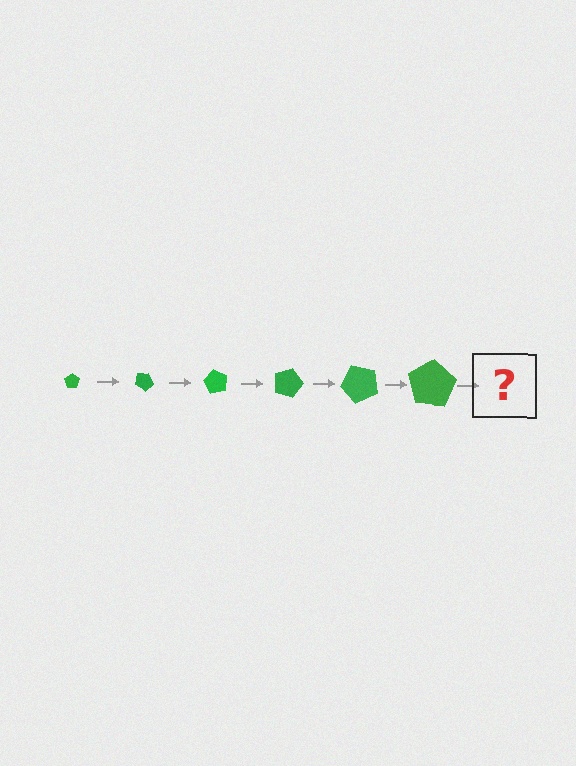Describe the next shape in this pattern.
It should be a pentagon, larger than the previous one and rotated 180 degrees from the start.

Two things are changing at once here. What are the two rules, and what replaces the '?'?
The two rules are that the pentagon grows larger each step and it rotates 30 degrees each step. The '?' should be a pentagon, larger than the previous one and rotated 180 degrees from the start.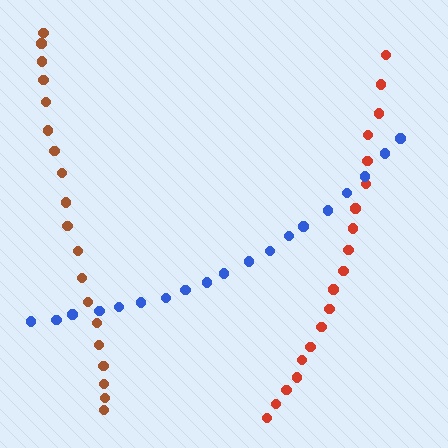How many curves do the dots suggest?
There are 3 distinct paths.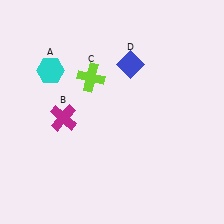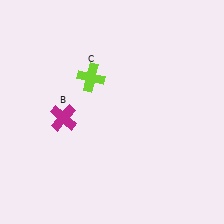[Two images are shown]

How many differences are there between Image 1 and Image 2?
There are 2 differences between the two images.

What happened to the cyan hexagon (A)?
The cyan hexagon (A) was removed in Image 2. It was in the top-left area of Image 1.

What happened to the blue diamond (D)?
The blue diamond (D) was removed in Image 2. It was in the top-right area of Image 1.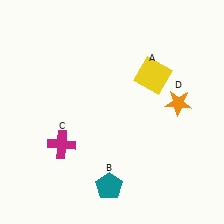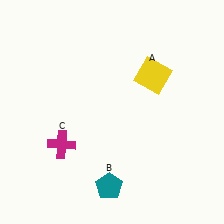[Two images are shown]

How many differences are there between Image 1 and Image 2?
There is 1 difference between the two images.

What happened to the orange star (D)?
The orange star (D) was removed in Image 2. It was in the top-right area of Image 1.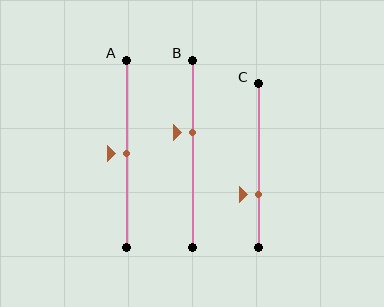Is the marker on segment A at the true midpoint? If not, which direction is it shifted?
Yes, the marker on segment A is at the true midpoint.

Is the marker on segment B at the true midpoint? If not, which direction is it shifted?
No, the marker on segment B is shifted upward by about 11% of the segment length.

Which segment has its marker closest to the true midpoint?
Segment A has its marker closest to the true midpoint.